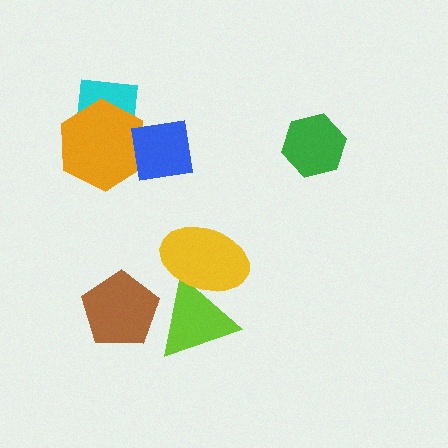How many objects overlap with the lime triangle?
2 objects overlap with the lime triangle.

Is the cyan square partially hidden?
Yes, it is partially covered by another shape.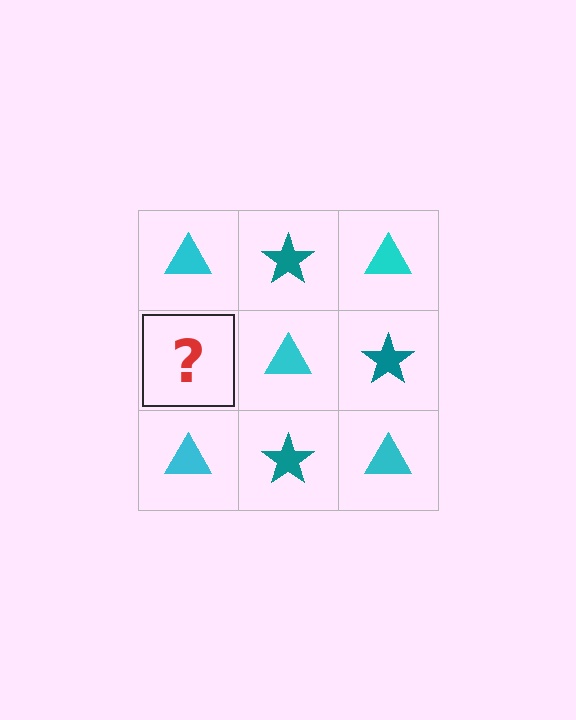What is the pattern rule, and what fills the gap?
The rule is that it alternates cyan triangle and teal star in a checkerboard pattern. The gap should be filled with a teal star.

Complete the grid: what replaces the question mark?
The question mark should be replaced with a teal star.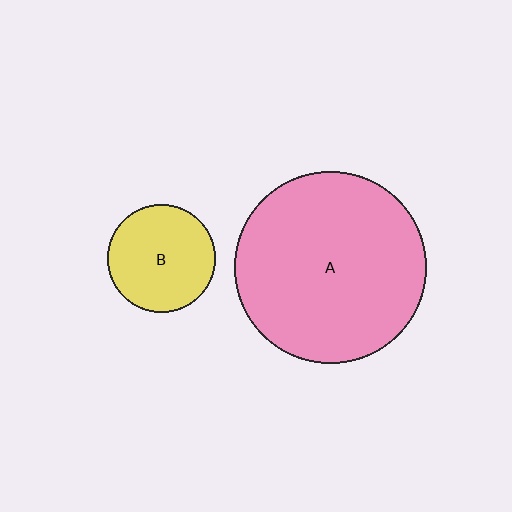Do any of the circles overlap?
No, none of the circles overlap.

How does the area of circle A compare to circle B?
Approximately 3.1 times.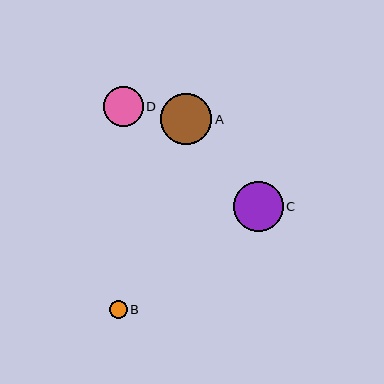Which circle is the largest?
Circle A is the largest with a size of approximately 51 pixels.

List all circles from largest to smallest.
From largest to smallest: A, C, D, B.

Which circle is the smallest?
Circle B is the smallest with a size of approximately 18 pixels.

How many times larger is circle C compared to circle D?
Circle C is approximately 1.2 times the size of circle D.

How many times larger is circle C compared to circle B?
Circle C is approximately 2.8 times the size of circle B.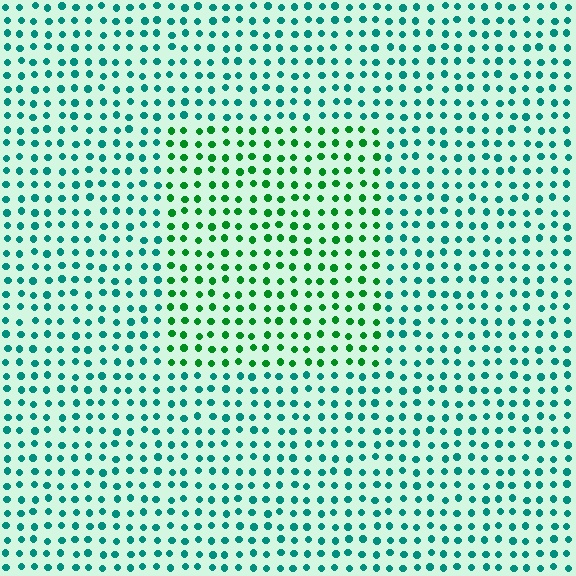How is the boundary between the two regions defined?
The boundary is defined purely by a slight shift in hue (about 40 degrees). Spacing, size, and orientation are identical on both sides.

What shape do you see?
I see a rectangle.